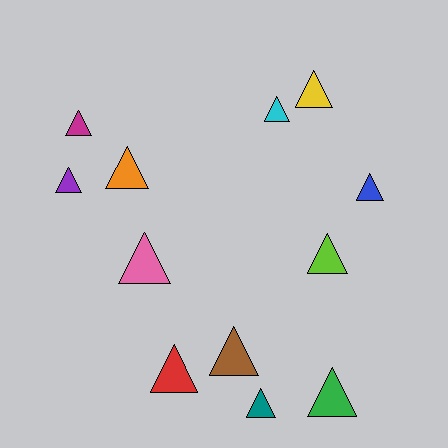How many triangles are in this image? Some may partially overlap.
There are 12 triangles.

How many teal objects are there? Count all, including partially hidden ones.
There is 1 teal object.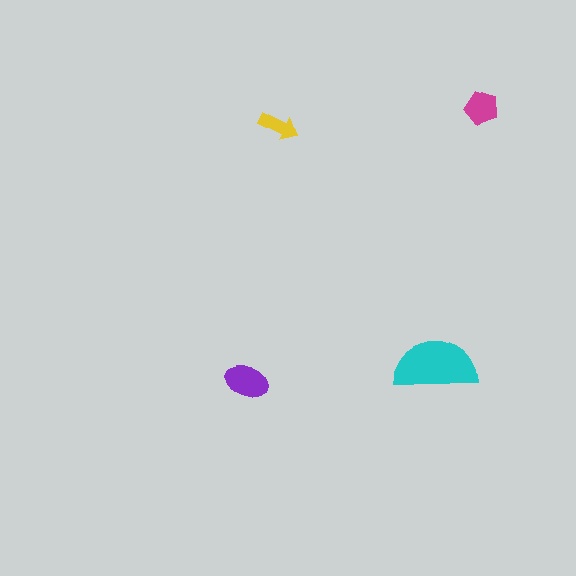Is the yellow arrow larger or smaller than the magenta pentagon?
Smaller.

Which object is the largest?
The cyan semicircle.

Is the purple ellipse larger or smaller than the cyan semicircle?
Smaller.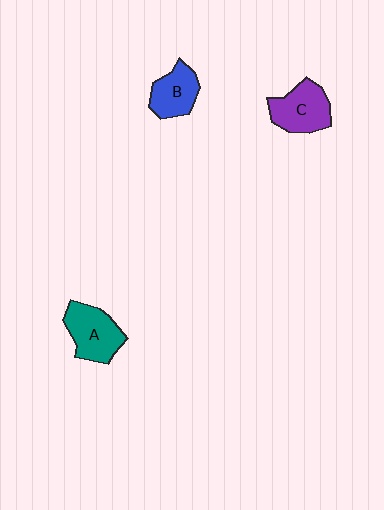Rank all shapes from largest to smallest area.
From largest to smallest: A (teal), C (purple), B (blue).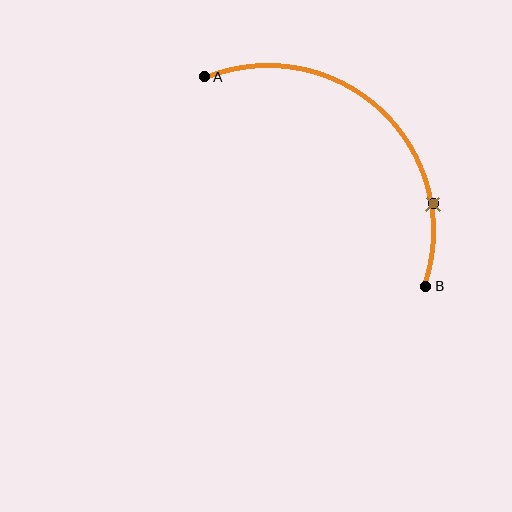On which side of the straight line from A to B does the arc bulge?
The arc bulges above and to the right of the straight line connecting A and B.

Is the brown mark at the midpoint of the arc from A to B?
No. The brown mark lies on the arc but is closer to endpoint B. The arc midpoint would be at the point on the curve equidistant along the arc from both A and B.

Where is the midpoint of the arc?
The arc midpoint is the point on the curve farthest from the straight line joining A and B. It sits above and to the right of that line.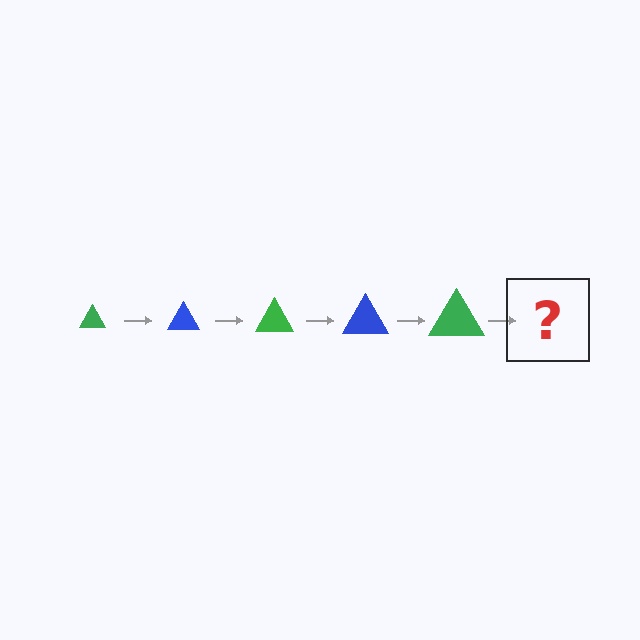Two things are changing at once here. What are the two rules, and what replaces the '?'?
The two rules are that the triangle grows larger each step and the color cycles through green and blue. The '?' should be a blue triangle, larger than the previous one.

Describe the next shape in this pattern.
It should be a blue triangle, larger than the previous one.